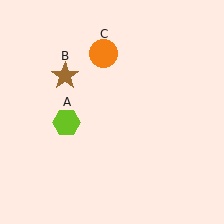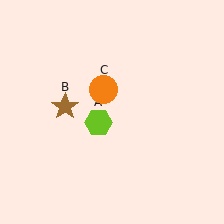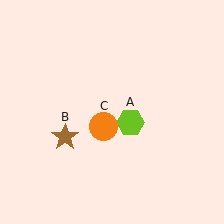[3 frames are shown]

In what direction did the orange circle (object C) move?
The orange circle (object C) moved down.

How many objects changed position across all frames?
3 objects changed position: lime hexagon (object A), brown star (object B), orange circle (object C).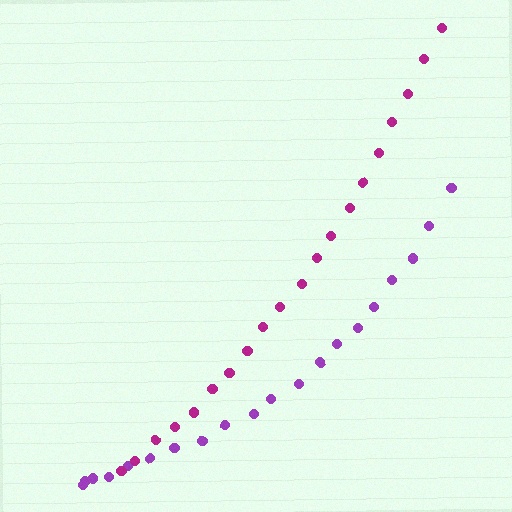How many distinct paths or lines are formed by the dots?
There are 2 distinct paths.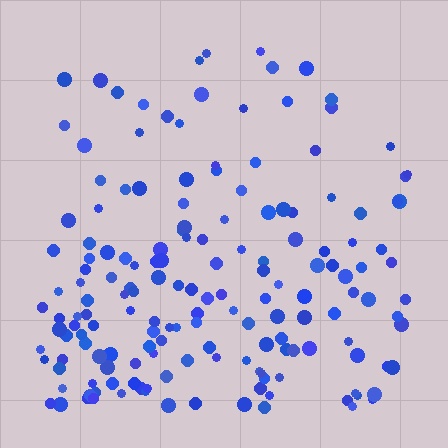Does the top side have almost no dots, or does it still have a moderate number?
Still a moderate number, just noticeably fewer than the bottom.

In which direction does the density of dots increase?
From top to bottom, with the bottom side densest.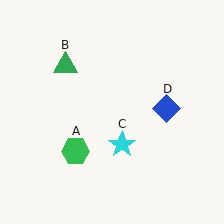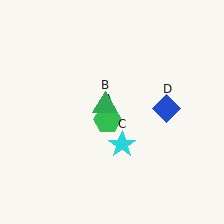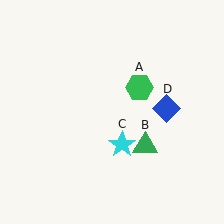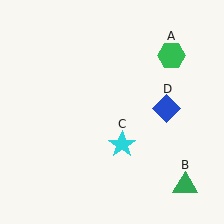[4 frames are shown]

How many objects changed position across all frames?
2 objects changed position: green hexagon (object A), green triangle (object B).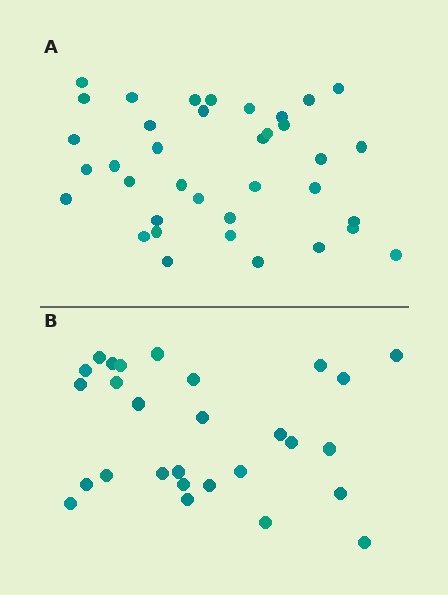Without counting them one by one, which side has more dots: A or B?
Region A (the top region) has more dots.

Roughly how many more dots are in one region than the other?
Region A has roughly 8 or so more dots than region B.